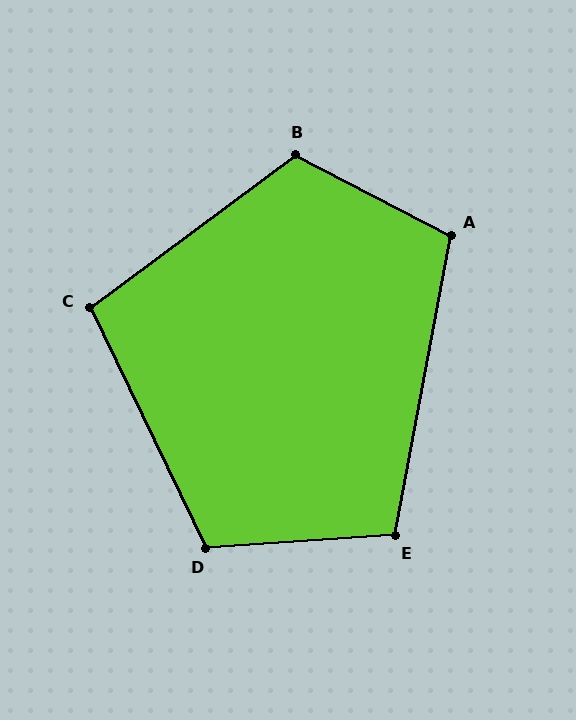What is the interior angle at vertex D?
Approximately 112 degrees (obtuse).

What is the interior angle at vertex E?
Approximately 105 degrees (obtuse).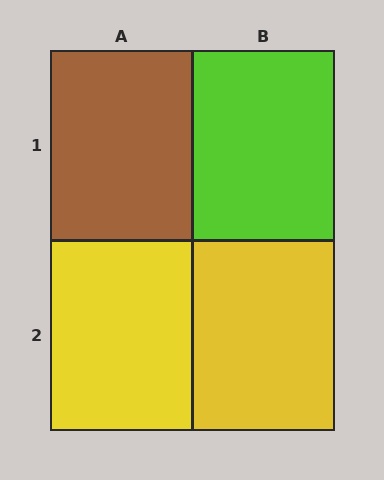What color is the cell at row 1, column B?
Lime.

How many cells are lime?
1 cell is lime.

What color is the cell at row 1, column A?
Brown.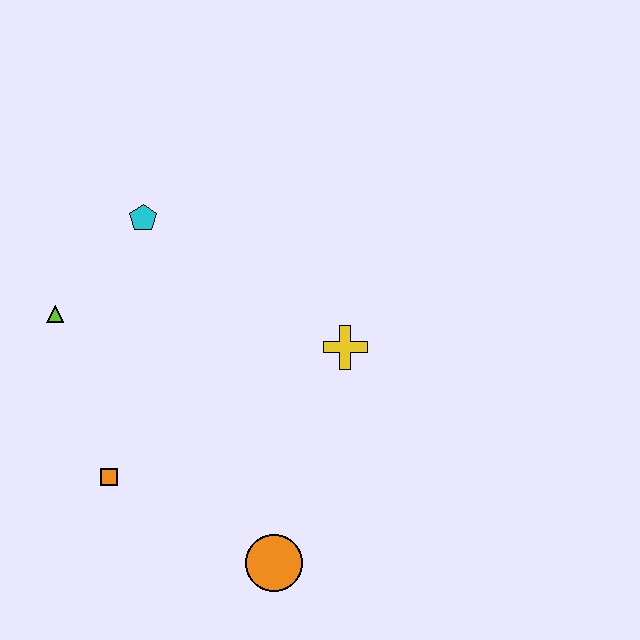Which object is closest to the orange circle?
The orange square is closest to the orange circle.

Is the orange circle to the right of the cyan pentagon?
Yes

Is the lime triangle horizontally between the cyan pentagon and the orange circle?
No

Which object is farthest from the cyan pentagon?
The orange circle is farthest from the cyan pentagon.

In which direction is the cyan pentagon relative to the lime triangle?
The cyan pentagon is above the lime triangle.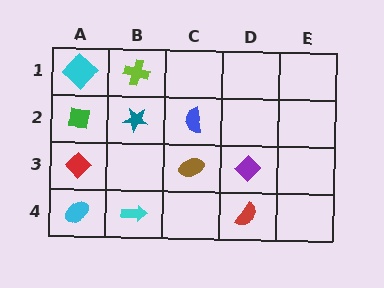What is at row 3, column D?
A purple diamond.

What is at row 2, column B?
A teal star.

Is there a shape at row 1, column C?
No, that cell is empty.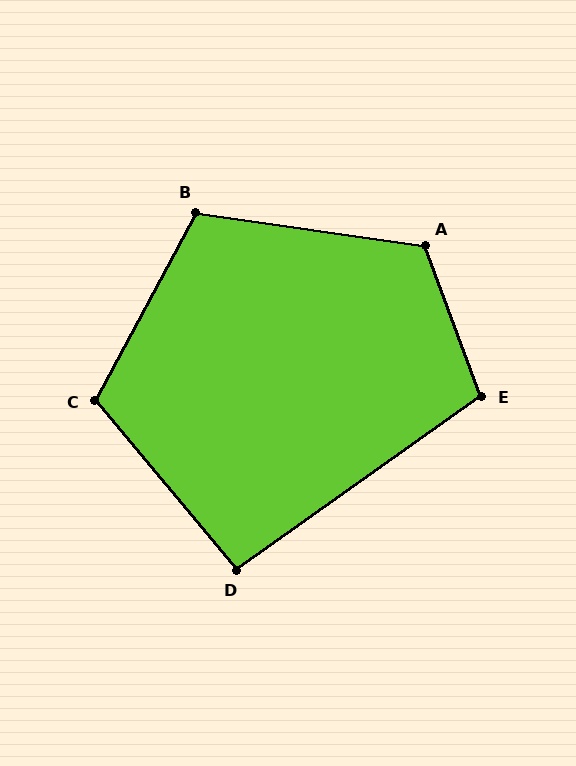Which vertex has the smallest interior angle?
D, at approximately 95 degrees.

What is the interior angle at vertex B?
Approximately 110 degrees (obtuse).